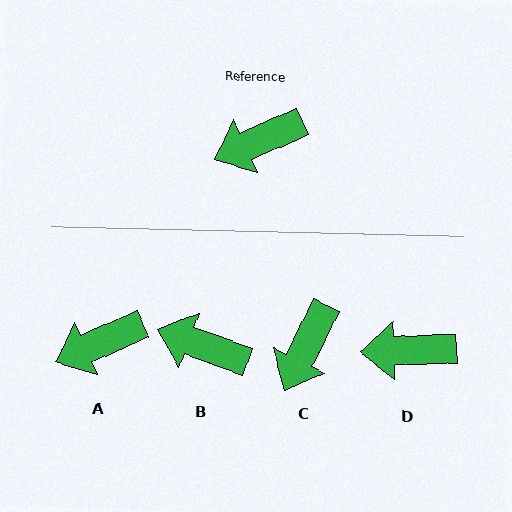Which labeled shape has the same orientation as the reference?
A.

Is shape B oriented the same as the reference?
No, it is off by about 44 degrees.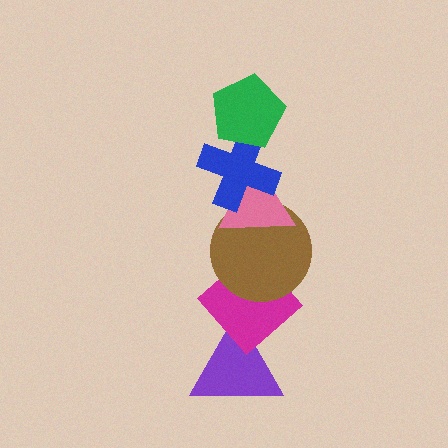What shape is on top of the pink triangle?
The blue cross is on top of the pink triangle.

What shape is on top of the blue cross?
The green pentagon is on top of the blue cross.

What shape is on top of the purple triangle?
The magenta diamond is on top of the purple triangle.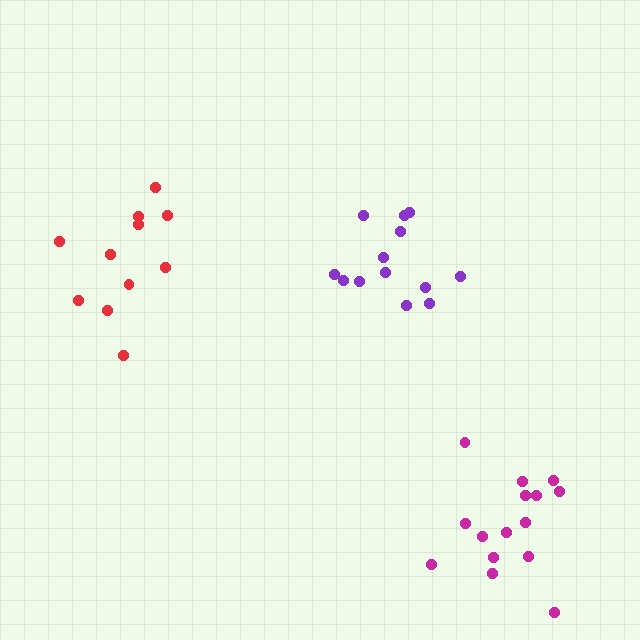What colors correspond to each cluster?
The clusters are colored: purple, magenta, red.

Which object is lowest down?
The magenta cluster is bottommost.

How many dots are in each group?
Group 1: 13 dots, Group 2: 15 dots, Group 3: 11 dots (39 total).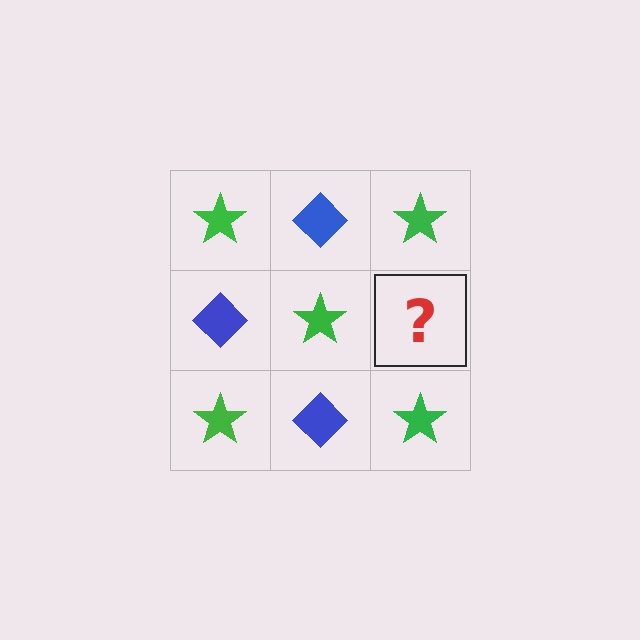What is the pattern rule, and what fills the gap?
The rule is that it alternates green star and blue diamond in a checkerboard pattern. The gap should be filled with a blue diamond.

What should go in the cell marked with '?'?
The missing cell should contain a blue diamond.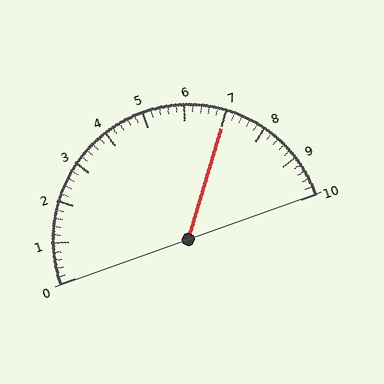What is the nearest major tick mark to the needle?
The nearest major tick mark is 7.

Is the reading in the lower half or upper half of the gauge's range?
The reading is in the upper half of the range (0 to 10).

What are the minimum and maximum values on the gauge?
The gauge ranges from 0 to 10.